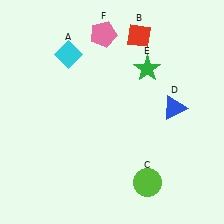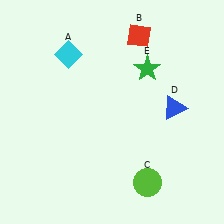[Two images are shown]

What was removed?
The pink pentagon (F) was removed in Image 2.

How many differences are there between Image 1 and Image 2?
There is 1 difference between the two images.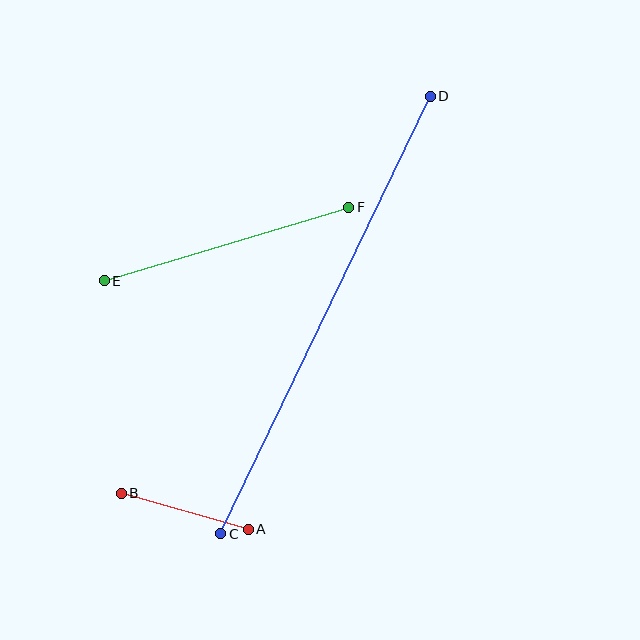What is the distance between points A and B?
The distance is approximately 132 pixels.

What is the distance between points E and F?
The distance is approximately 255 pixels.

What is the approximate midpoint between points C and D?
The midpoint is at approximately (326, 315) pixels.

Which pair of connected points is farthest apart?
Points C and D are farthest apart.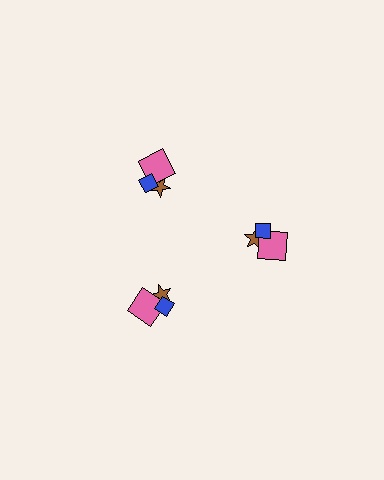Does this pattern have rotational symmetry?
Yes, this pattern has 3-fold rotational symmetry. It looks the same after rotating 120 degrees around the center.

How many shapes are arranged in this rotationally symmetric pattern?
There are 9 shapes, arranged in 3 groups of 3.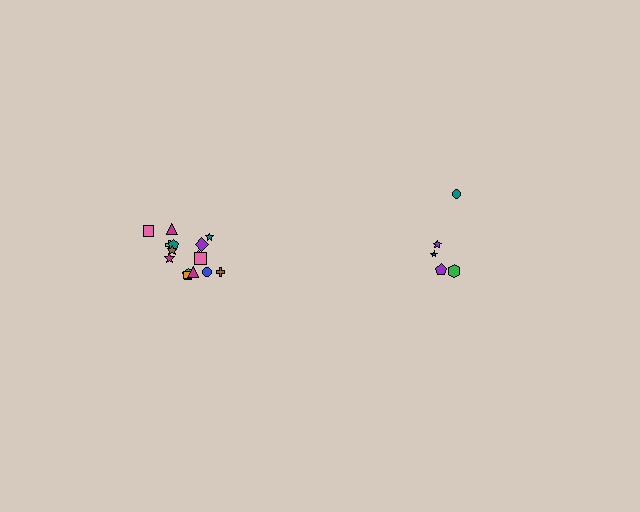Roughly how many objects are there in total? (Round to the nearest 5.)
Roughly 20 objects in total.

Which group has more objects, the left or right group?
The left group.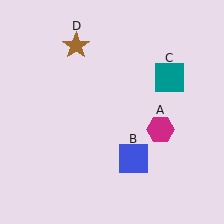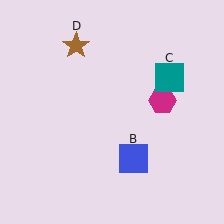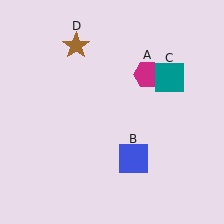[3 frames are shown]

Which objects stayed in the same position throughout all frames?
Blue square (object B) and teal square (object C) and brown star (object D) remained stationary.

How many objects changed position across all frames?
1 object changed position: magenta hexagon (object A).